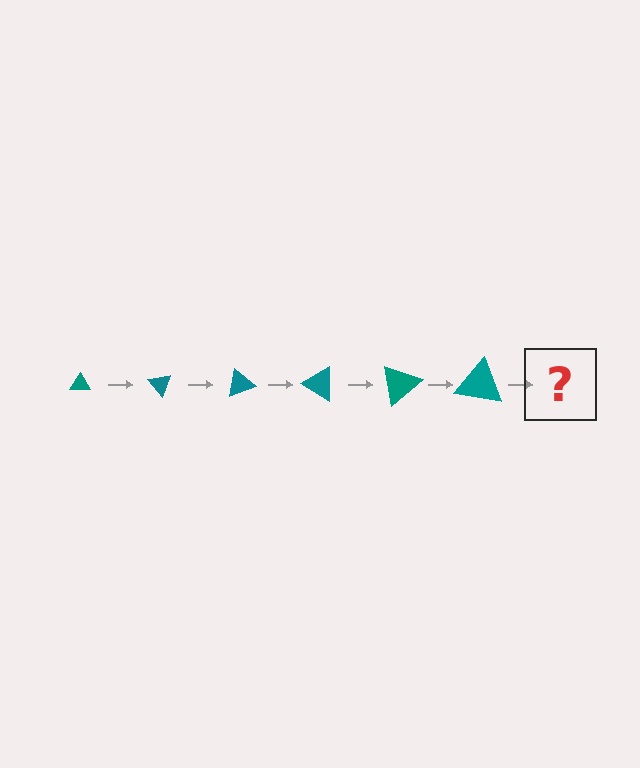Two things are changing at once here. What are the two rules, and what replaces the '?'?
The two rules are that the triangle grows larger each step and it rotates 50 degrees each step. The '?' should be a triangle, larger than the previous one and rotated 300 degrees from the start.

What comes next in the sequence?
The next element should be a triangle, larger than the previous one and rotated 300 degrees from the start.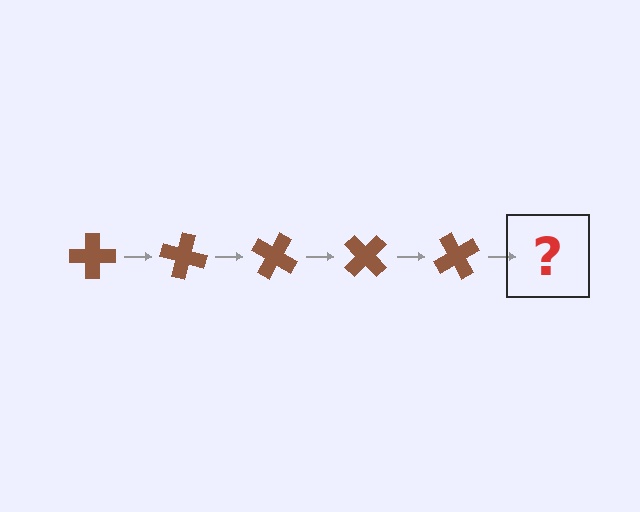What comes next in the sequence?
The next element should be a brown cross rotated 75 degrees.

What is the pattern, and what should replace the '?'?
The pattern is that the cross rotates 15 degrees each step. The '?' should be a brown cross rotated 75 degrees.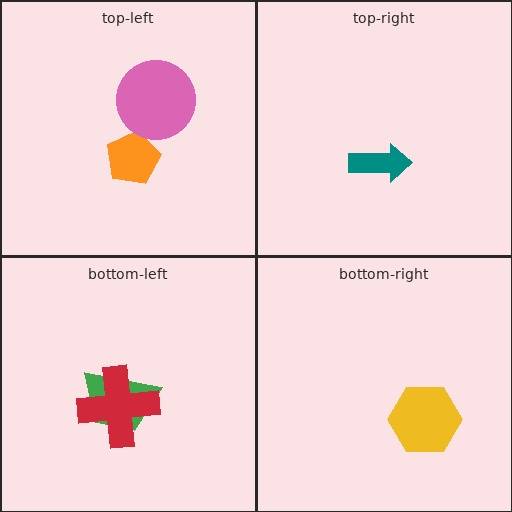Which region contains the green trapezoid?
The bottom-left region.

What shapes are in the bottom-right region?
The yellow hexagon.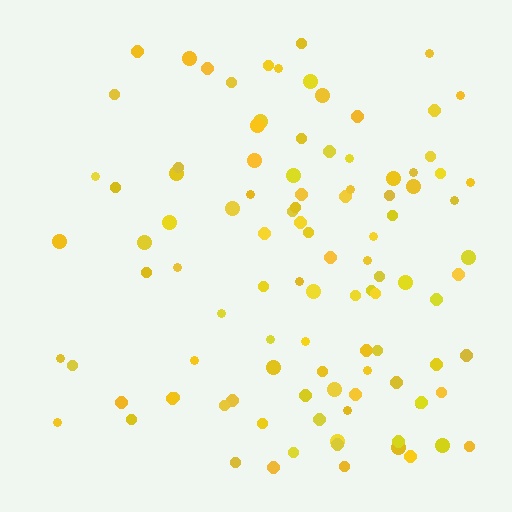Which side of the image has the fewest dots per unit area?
The left.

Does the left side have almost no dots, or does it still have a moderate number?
Still a moderate number, just noticeably fewer than the right.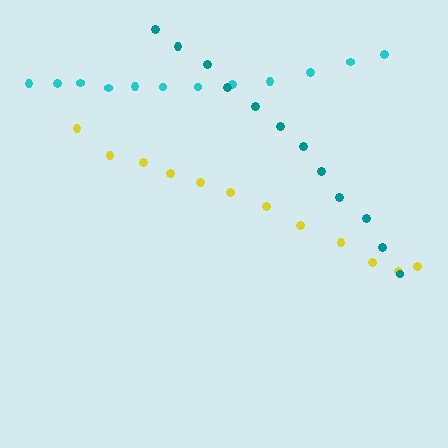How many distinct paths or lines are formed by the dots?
There are 3 distinct paths.